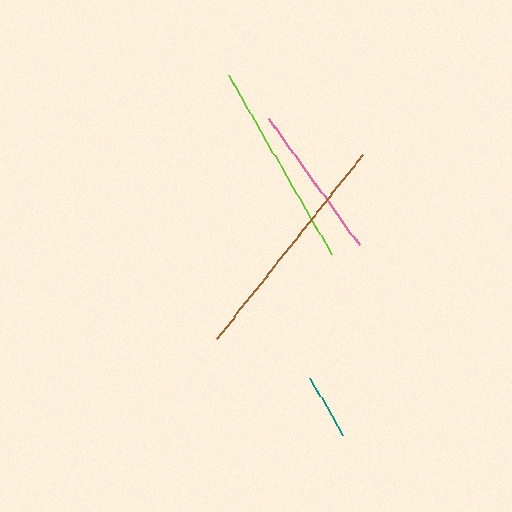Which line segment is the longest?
The brown line is the longest at approximately 234 pixels.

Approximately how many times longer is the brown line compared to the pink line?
The brown line is approximately 1.5 times the length of the pink line.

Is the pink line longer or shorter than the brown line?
The brown line is longer than the pink line.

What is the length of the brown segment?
The brown segment is approximately 234 pixels long.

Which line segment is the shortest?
The teal line is the shortest at approximately 66 pixels.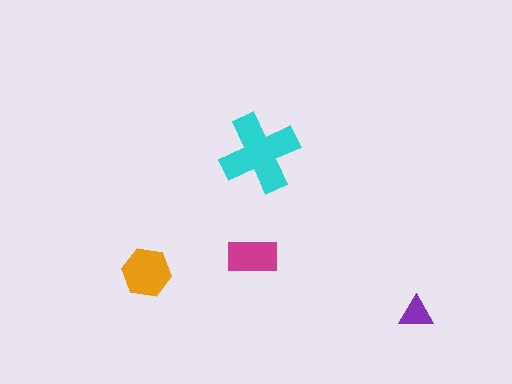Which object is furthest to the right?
The purple triangle is rightmost.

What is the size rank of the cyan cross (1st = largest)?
1st.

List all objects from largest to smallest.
The cyan cross, the orange hexagon, the magenta rectangle, the purple triangle.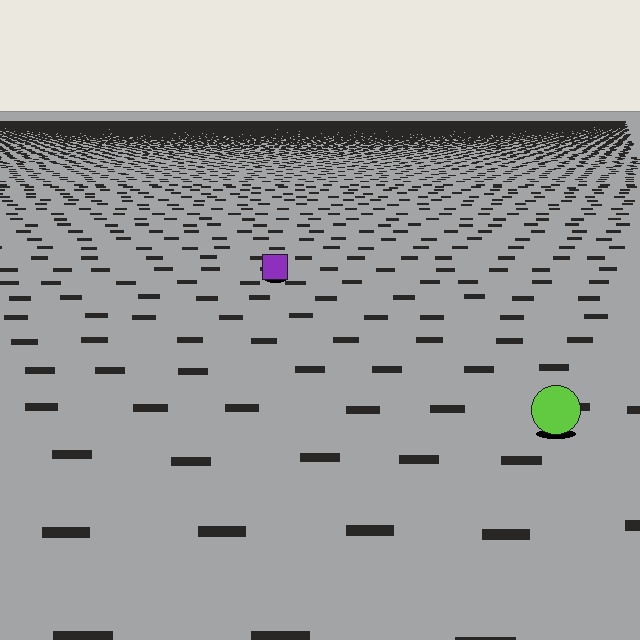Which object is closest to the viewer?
The lime circle is closest. The texture marks near it are larger and more spread out.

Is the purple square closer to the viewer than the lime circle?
No. The lime circle is closer — you can tell from the texture gradient: the ground texture is coarser near it.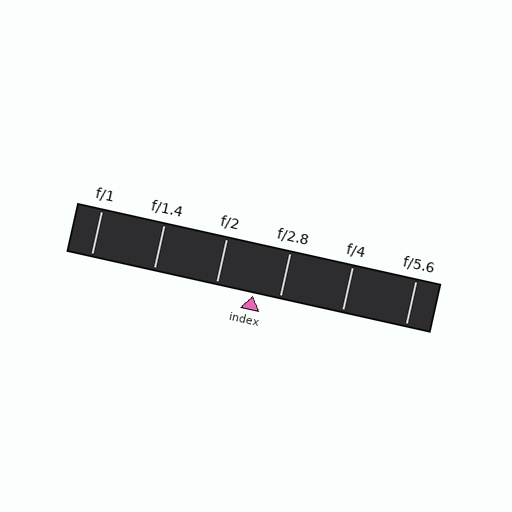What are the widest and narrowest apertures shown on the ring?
The widest aperture shown is f/1 and the narrowest is f/5.6.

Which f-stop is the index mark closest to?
The index mark is closest to f/2.8.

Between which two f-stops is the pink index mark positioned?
The index mark is between f/2 and f/2.8.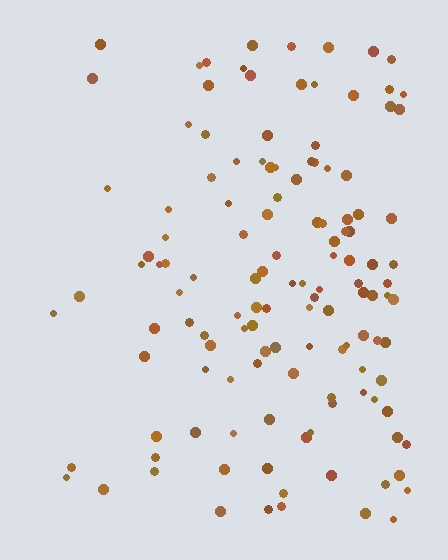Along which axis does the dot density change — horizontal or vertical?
Horizontal.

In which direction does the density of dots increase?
From left to right, with the right side densest.